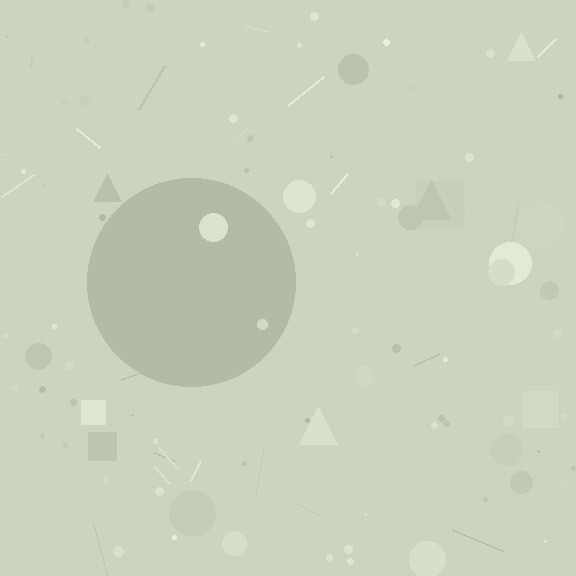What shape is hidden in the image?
A circle is hidden in the image.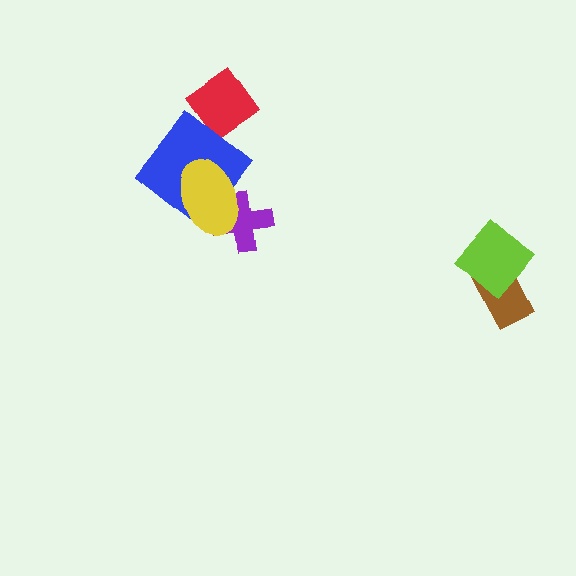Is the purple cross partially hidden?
Yes, it is partially covered by another shape.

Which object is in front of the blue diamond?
The yellow ellipse is in front of the blue diamond.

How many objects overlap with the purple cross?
1 object overlaps with the purple cross.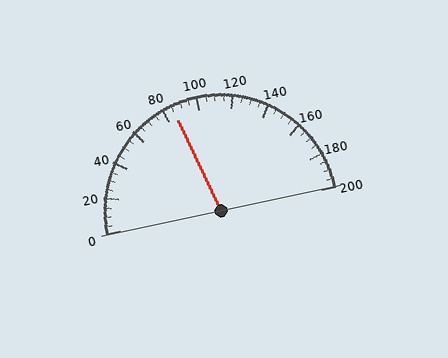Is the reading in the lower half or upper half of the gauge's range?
The reading is in the lower half of the range (0 to 200).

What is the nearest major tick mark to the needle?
The nearest major tick mark is 80.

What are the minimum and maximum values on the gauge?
The gauge ranges from 0 to 200.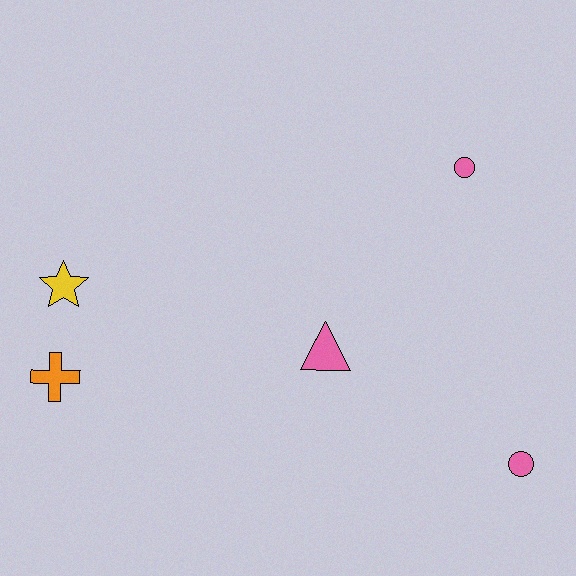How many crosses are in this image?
There is 1 cross.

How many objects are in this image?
There are 5 objects.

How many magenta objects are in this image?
There are no magenta objects.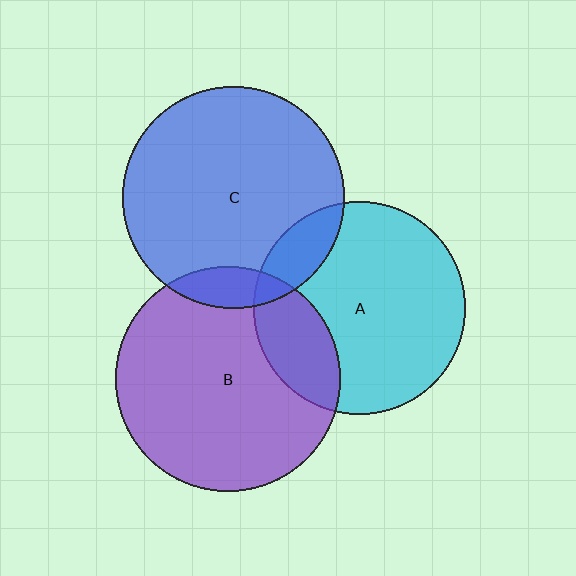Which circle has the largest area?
Circle B (purple).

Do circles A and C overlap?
Yes.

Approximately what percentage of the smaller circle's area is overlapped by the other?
Approximately 15%.